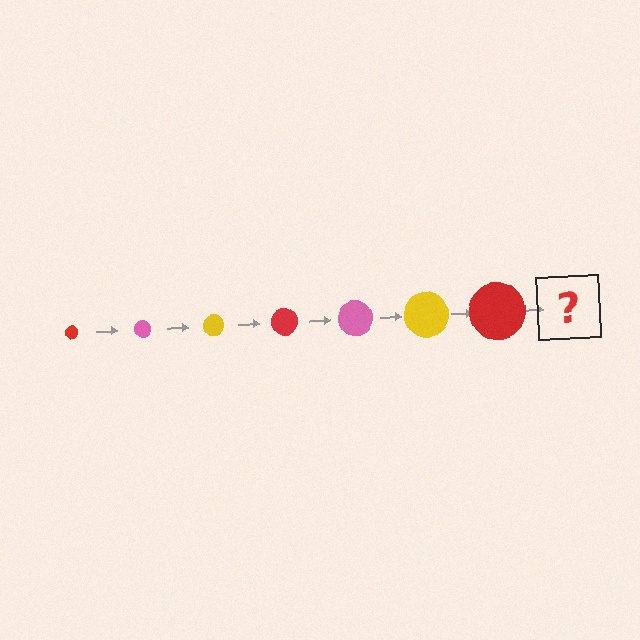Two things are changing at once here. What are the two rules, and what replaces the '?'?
The two rules are that the circle grows larger each step and the color cycles through red, pink, and yellow. The '?' should be a pink circle, larger than the previous one.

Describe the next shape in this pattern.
It should be a pink circle, larger than the previous one.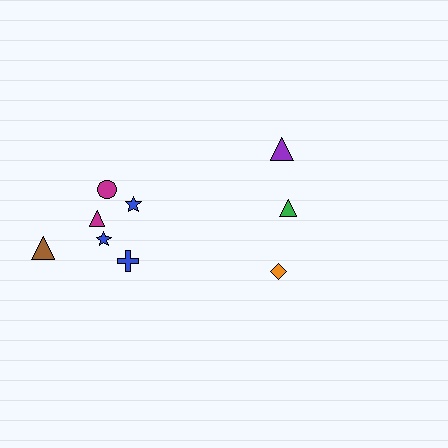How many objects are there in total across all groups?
There are 9 objects.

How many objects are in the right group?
There are 3 objects.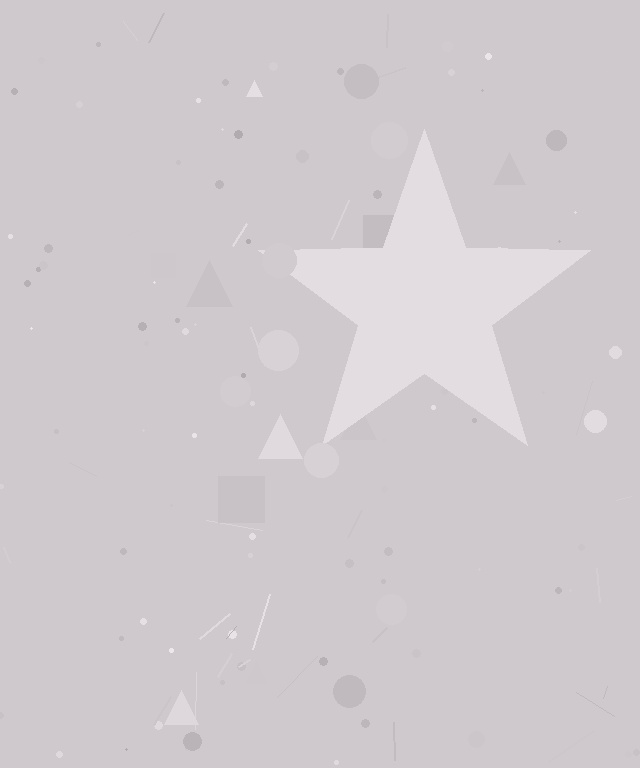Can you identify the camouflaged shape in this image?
The camouflaged shape is a star.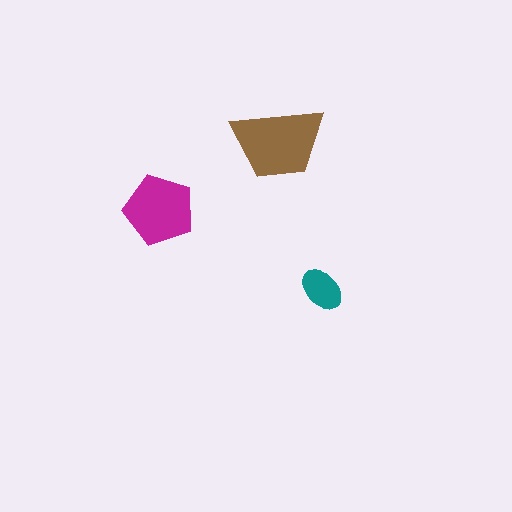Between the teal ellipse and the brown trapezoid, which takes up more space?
The brown trapezoid.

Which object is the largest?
The brown trapezoid.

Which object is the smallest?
The teal ellipse.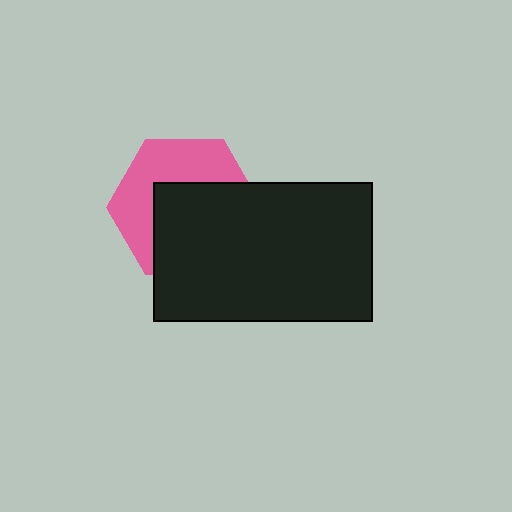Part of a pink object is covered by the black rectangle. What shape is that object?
It is a hexagon.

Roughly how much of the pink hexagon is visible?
About half of it is visible (roughly 45%).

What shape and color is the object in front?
The object in front is a black rectangle.